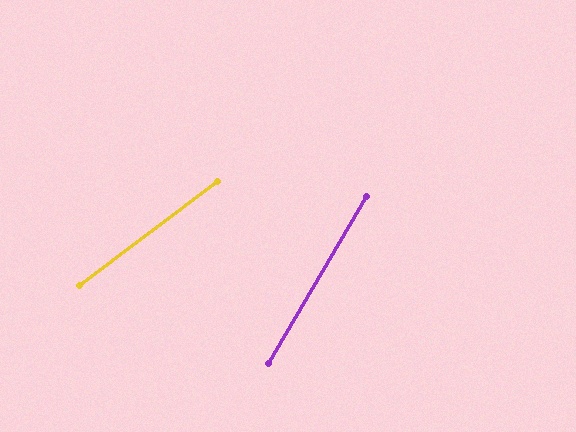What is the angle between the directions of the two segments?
Approximately 23 degrees.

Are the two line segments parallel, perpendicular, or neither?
Neither parallel nor perpendicular — they differ by about 23°.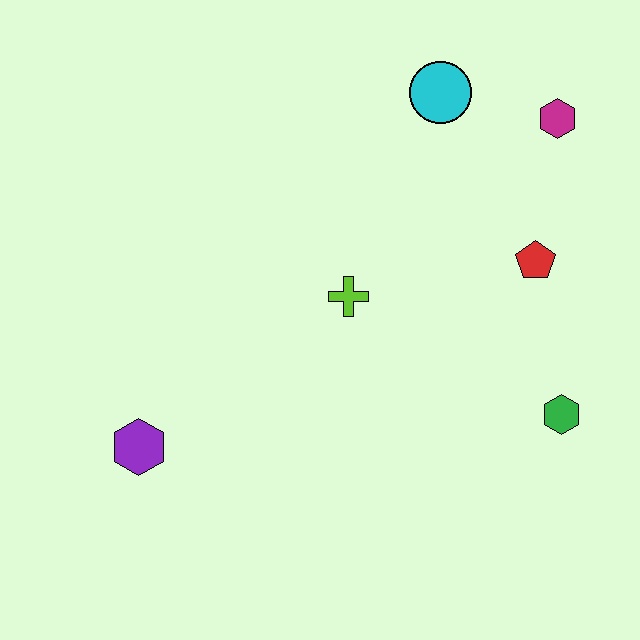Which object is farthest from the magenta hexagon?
The purple hexagon is farthest from the magenta hexagon.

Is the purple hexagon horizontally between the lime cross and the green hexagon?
No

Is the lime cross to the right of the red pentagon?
No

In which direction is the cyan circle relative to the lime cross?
The cyan circle is above the lime cross.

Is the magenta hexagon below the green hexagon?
No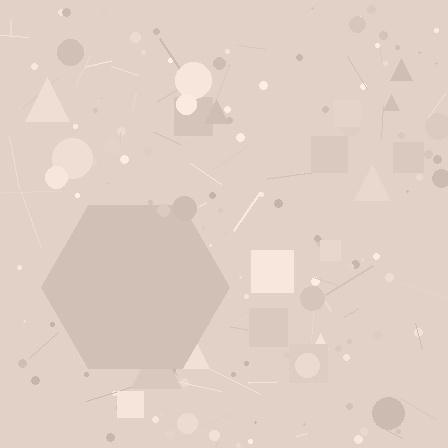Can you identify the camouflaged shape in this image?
The camouflaged shape is a hexagon.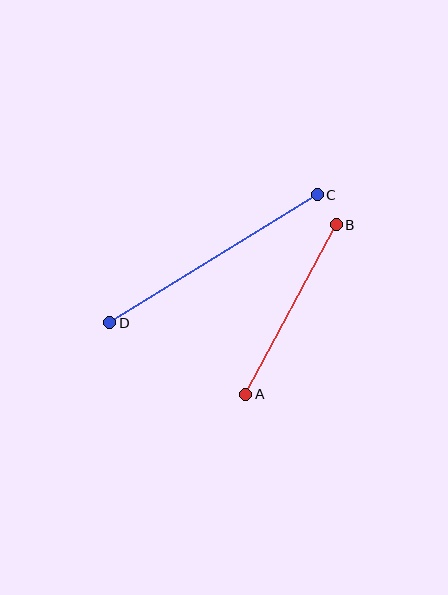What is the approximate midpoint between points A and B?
The midpoint is at approximately (291, 310) pixels.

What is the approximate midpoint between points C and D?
The midpoint is at approximately (213, 259) pixels.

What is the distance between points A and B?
The distance is approximately 192 pixels.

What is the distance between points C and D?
The distance is approximately 244 pixels.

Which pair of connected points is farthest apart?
Points C and D are farthest apart.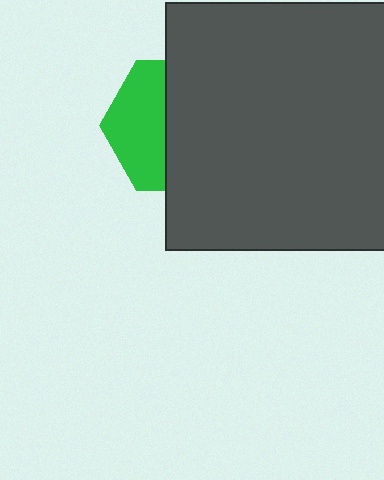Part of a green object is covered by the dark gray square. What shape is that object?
It is a hexagon.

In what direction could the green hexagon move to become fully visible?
The green hexagon could move left. That would shift it out from behind the dark gray square entirely.